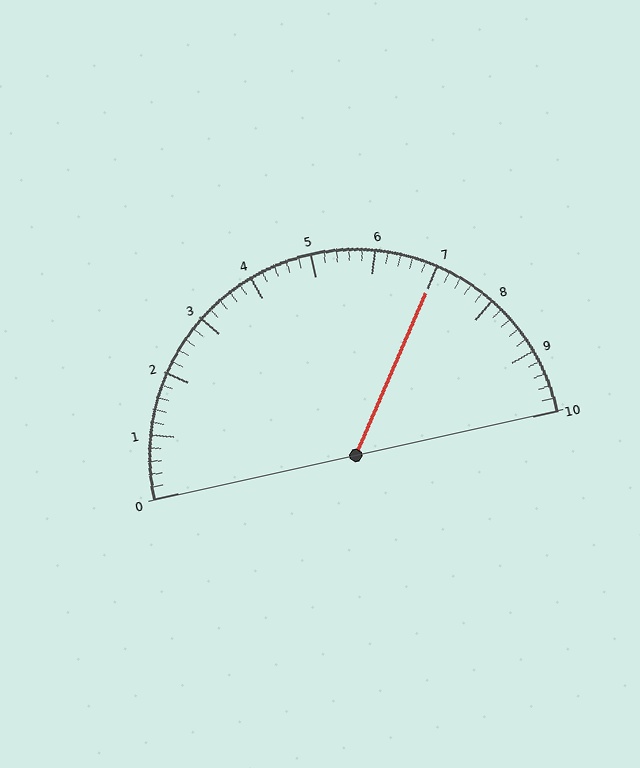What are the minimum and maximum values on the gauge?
The gauge ranges from 0 to 10.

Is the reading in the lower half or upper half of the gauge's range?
The reading is in the upper half of the range (0 to 10).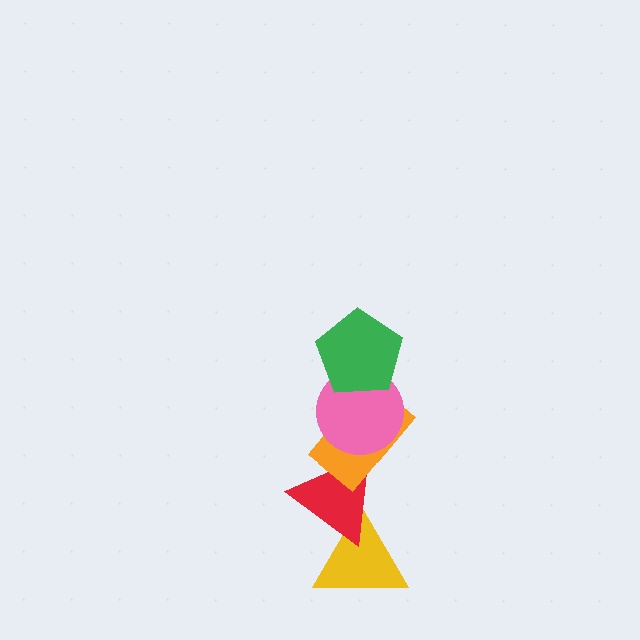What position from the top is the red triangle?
The red triangle is 4th from the top.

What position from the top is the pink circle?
The pink circle is 2nd from the top.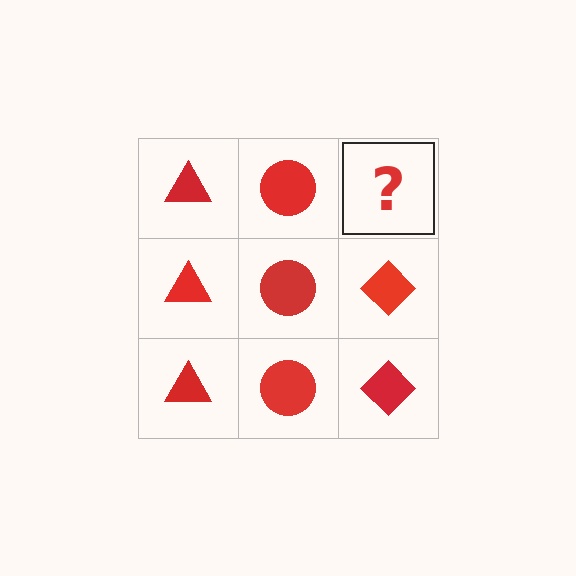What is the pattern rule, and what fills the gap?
The rule is that each column has a consistent shape. The gap should be filled with a red diamond.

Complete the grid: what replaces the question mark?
The question mark should be replaced with a red diamond.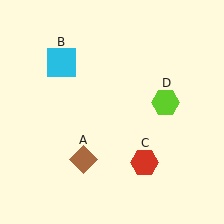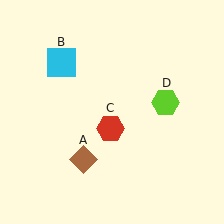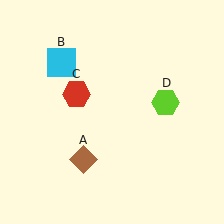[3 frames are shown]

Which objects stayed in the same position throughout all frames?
Brown diamond (object A) and cyan square (object B) and lime hexagon (object D) remained stationary.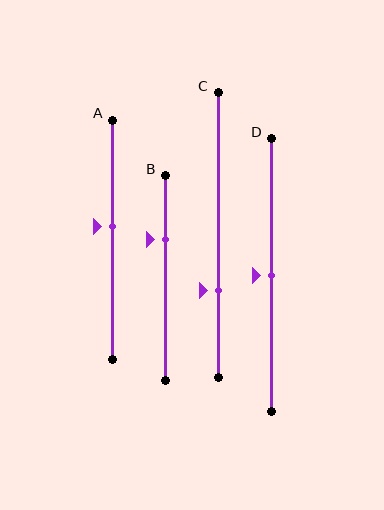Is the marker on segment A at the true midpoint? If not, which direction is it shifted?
No, the marker on segment A is shifted upward by about 6% of the segment length.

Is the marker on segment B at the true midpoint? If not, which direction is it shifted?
No, the marker on segment B is shifted upward by about 19% of the segment length.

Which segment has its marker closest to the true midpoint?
Segment D has its marker closest to the true midpoint.